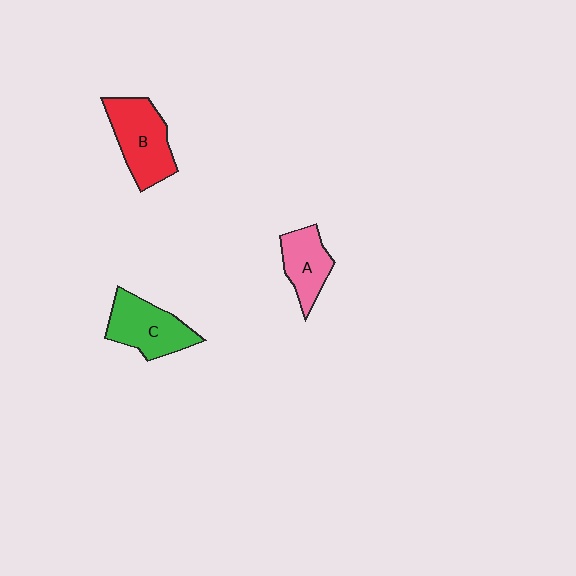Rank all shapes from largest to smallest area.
From largest to smallest: B (red), C (green), A (pink).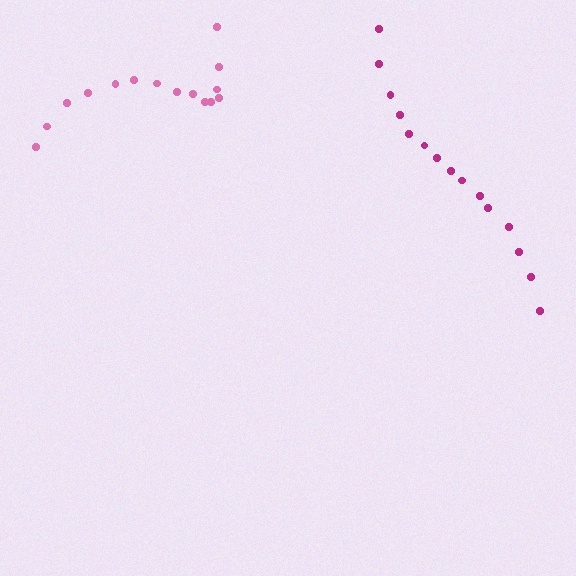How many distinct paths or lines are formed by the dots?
There are 2 distinct paths.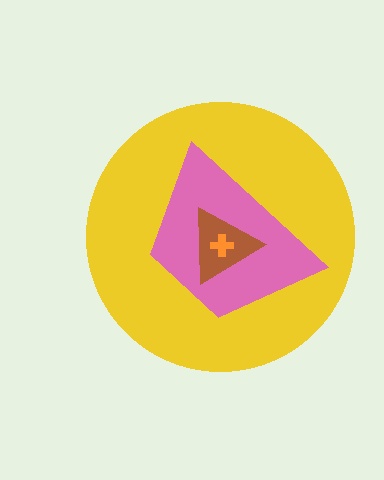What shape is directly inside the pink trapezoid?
The brown triangle.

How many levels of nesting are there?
4.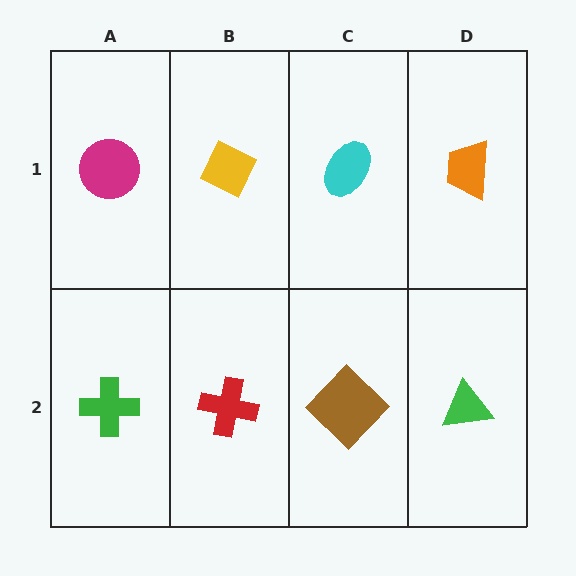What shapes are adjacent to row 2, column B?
A yellow diamond (row 1, column B), a green cross (row 2, column A), a brown diamond (row 2, column C).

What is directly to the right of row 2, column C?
A green triangle.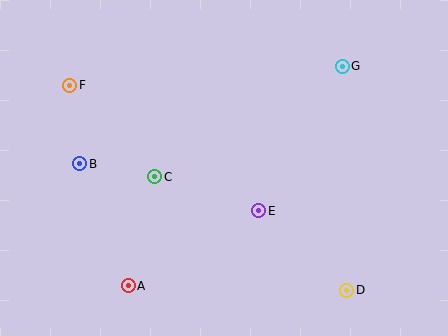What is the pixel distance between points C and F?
The distance between C and F is 125 pixels.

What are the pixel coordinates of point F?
Point F is at (70, 85).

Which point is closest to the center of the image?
Point E at (259, 211) is closest to the center.